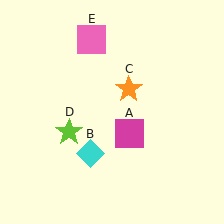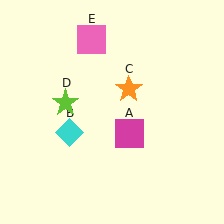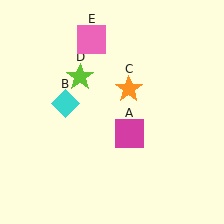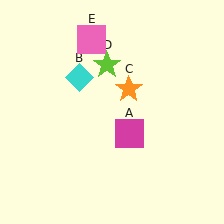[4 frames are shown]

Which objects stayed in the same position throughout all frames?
Magenta square (object A) and orange star (object C) and pink square (object E) remained stationary.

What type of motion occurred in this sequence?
The cyan diamond (object B), lime star (object D) rotated clockwise around the center of the scene.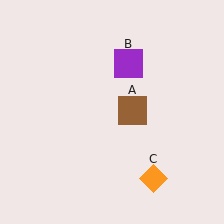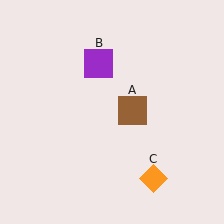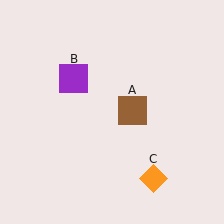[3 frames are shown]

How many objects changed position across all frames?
1 object changed position: purple square (object B).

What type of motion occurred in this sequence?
The purple square (object B) rotated counterclockwise around the center of the scene.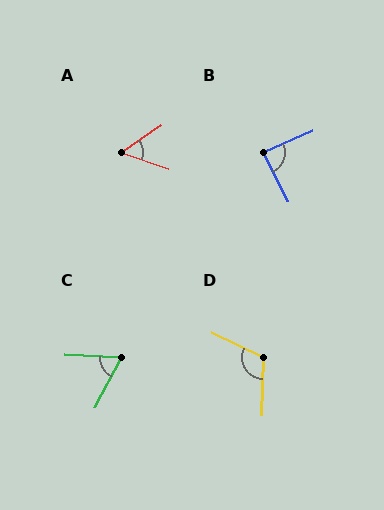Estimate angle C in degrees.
Approximately 65 degrees.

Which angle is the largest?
D, at approximately 114 degrees.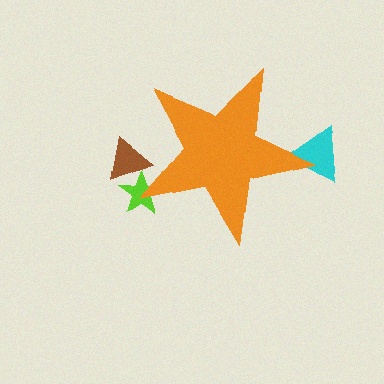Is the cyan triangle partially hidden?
Yes, the cyan triangle is partially hidden behind the orange star.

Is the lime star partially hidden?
Yes, the lime star is partially hidden behind the orange star.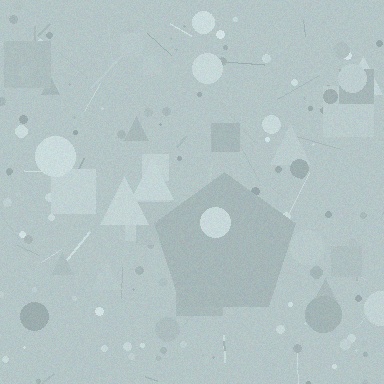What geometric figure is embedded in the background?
A pentagon is embedded in the background.